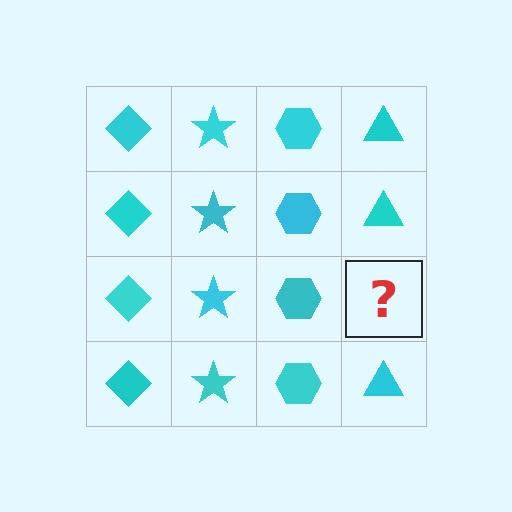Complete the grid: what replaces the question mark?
The question mark should be replaced with a cyan triangle.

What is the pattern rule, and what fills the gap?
The rule is that each column has a consistent shape. The gap should be filled with a cyan triangle.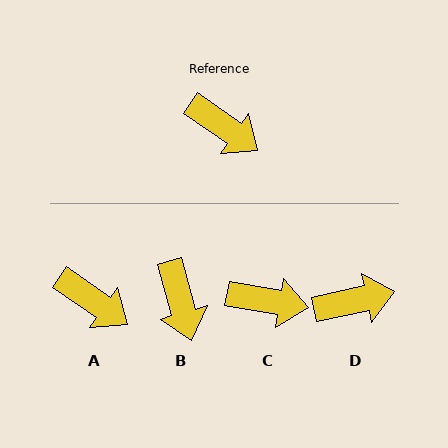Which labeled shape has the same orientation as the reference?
A.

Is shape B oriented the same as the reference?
No, it is off by about 40 degrees.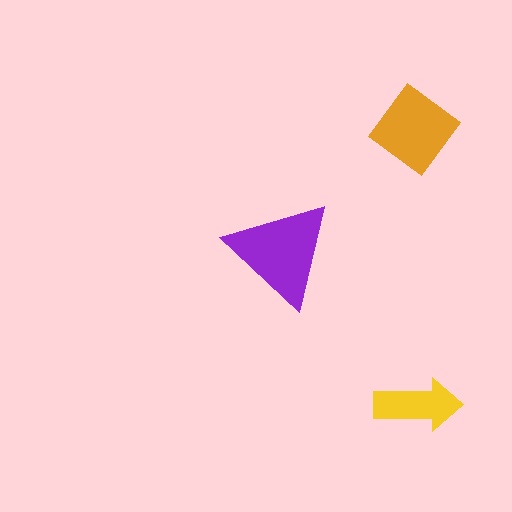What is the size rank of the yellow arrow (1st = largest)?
3rd.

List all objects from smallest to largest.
The yellow arrow, the orange diamond, the purple triangle.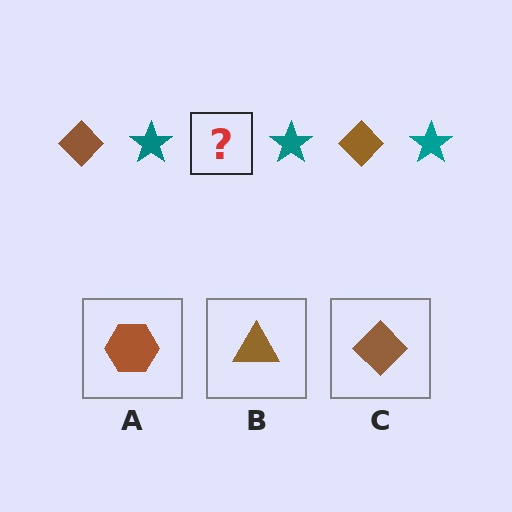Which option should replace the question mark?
Option C.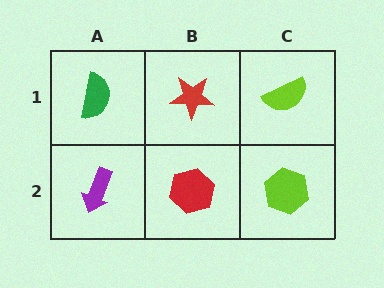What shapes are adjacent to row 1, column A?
A purple arrow (row 2, column A), a red star (row 1, column B).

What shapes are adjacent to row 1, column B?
A red hexagon (row 2, column B), a green semicircle (row 1, column A), a lime semicircle (row 1, column C).